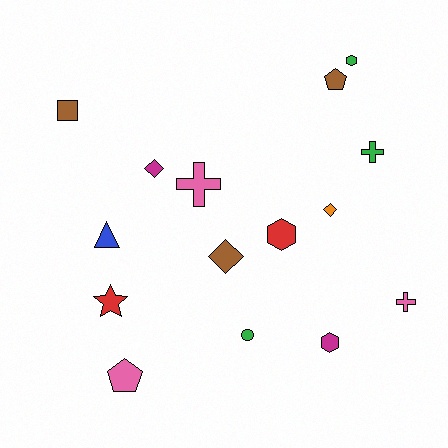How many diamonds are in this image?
There are 3 diamonds.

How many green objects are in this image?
There are 3 green objects.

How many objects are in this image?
There are 15 objects.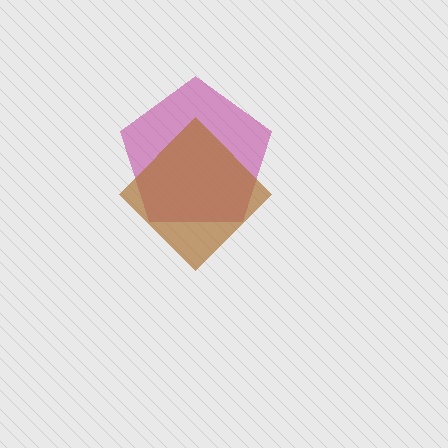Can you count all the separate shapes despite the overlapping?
Yes, there are 2 separate shapes.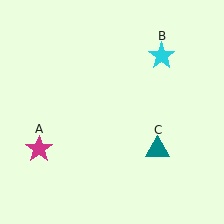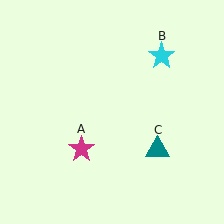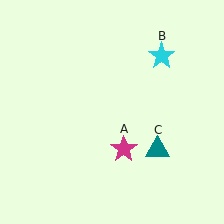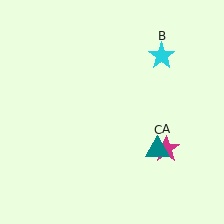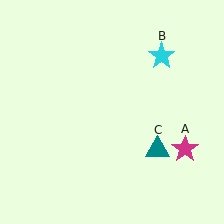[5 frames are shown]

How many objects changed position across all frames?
1 object changed position: magenta star (object A).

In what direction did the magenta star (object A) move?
The magenta star (object A) moved right.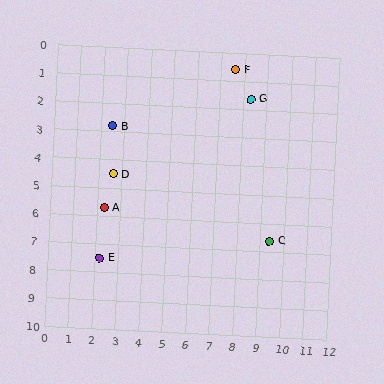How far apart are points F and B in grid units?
Points F and B are about 5.6 grid units apart.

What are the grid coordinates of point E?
Point E is at approximately (2.2, 7.5).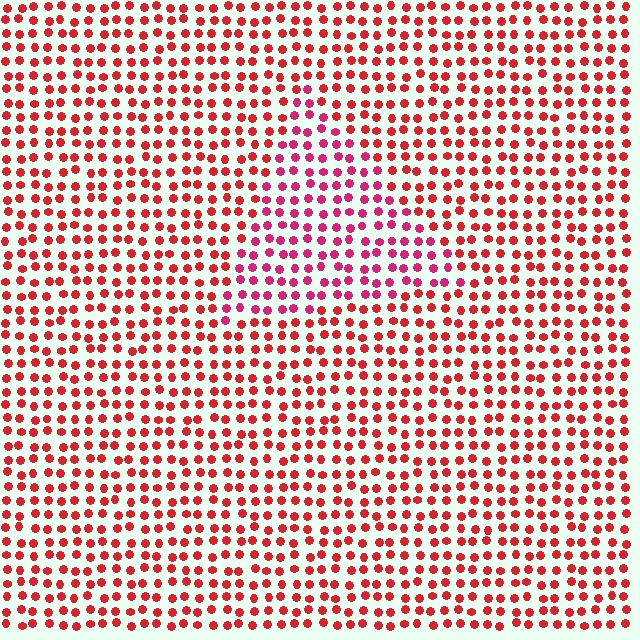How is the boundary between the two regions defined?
The boundary is defined purely by a slight shift in hue (about 25 degrees). Spacing, size, and orientation are identical on both sides.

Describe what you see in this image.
The image is filled with small red elements in a uniform arrangement. A triangle-shaped region is visible where the elements are tinted to a slightly different hue, forming a subtle color boundary.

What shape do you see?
I see a triangle.